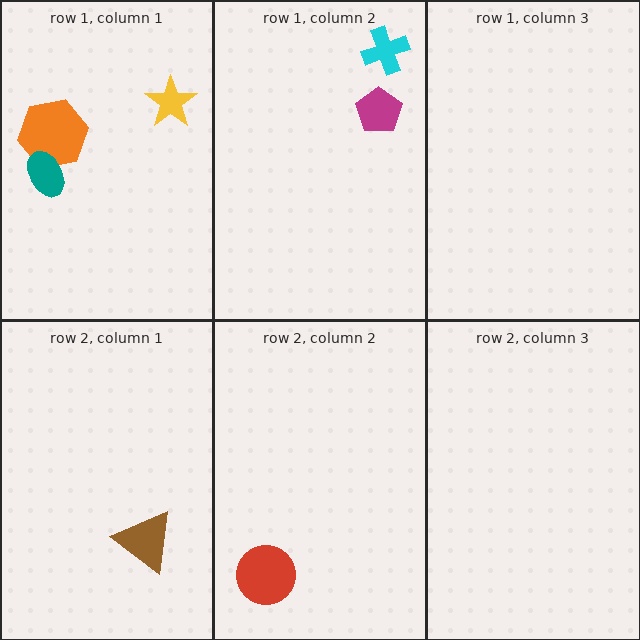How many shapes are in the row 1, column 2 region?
2.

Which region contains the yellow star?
The row 1, column 1 region.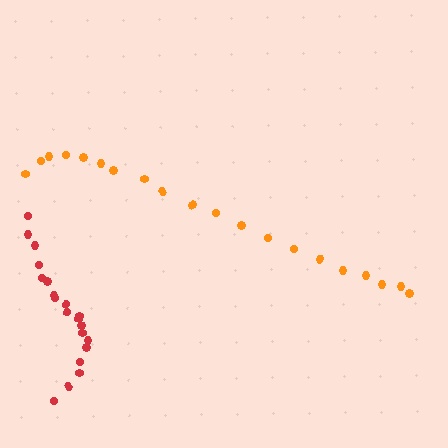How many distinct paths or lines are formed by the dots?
There are 2 distinct paths.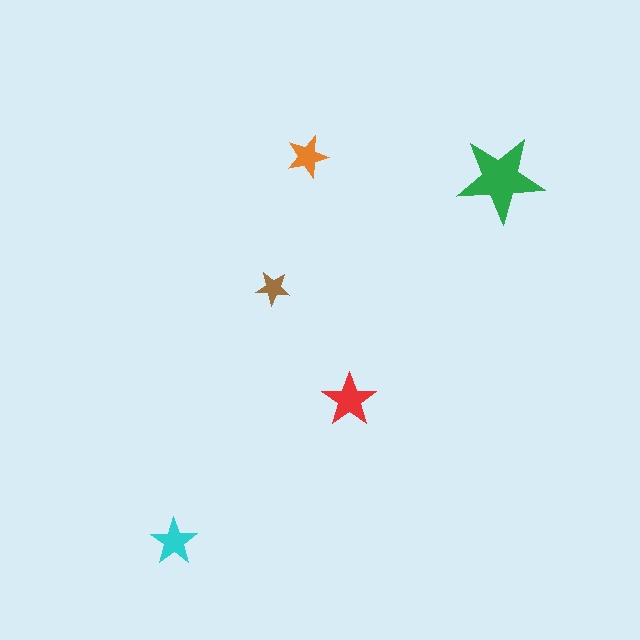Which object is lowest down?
The cyan star is bottommost.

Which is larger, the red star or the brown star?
The red one.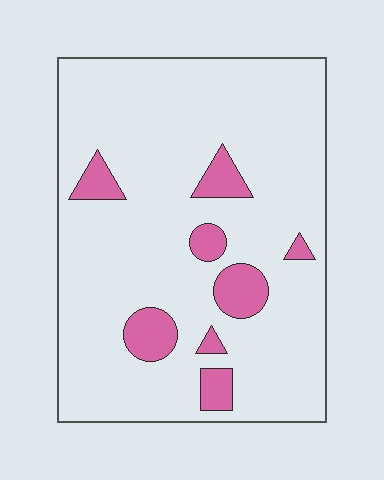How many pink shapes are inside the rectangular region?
8.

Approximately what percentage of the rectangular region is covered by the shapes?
Approximately 10%.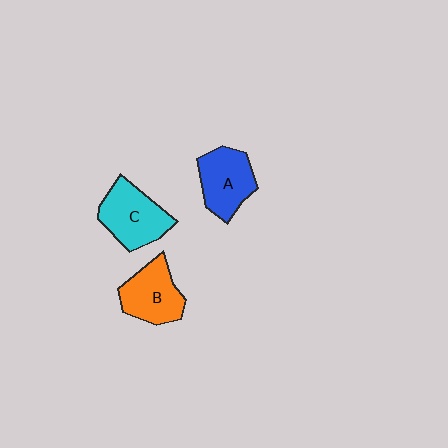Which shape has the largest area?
Shape C (cyan).